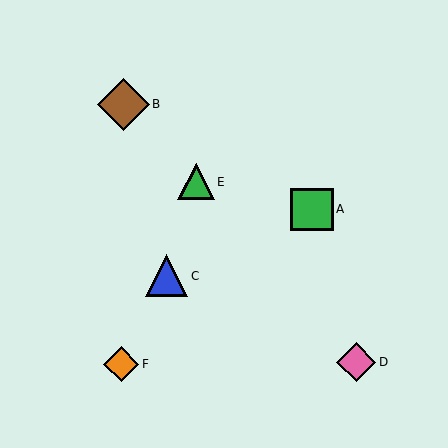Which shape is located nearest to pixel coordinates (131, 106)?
The brown diamond (labeled B) at (124, 104) is nearest to that location.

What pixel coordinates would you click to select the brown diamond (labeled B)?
Click at (124, 104) to select the brown diamond B.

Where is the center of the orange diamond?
The center of the orange diamond is at (121, 364).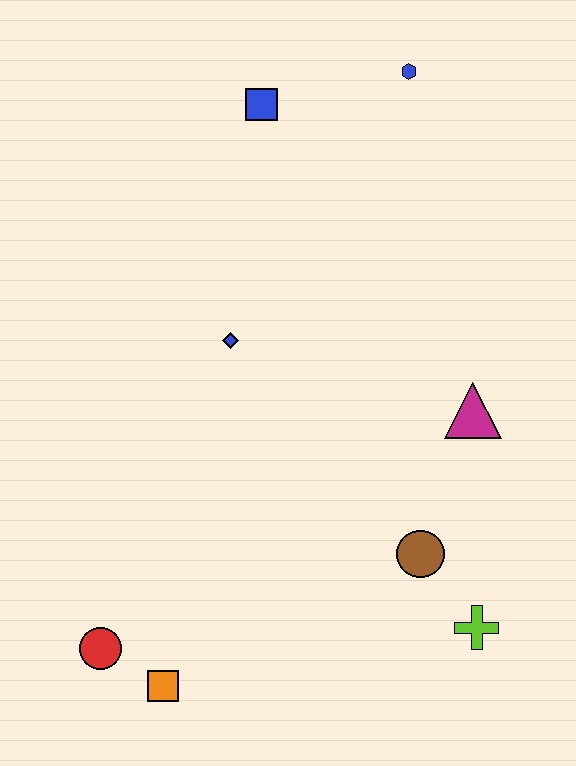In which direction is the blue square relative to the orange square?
The blue square is above the orange square.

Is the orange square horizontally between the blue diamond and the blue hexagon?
No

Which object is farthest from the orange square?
The blue hexagon is farthest from the orange square.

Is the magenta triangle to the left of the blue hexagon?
No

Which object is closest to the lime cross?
The brown circle is closest to the lime cross.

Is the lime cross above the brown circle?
No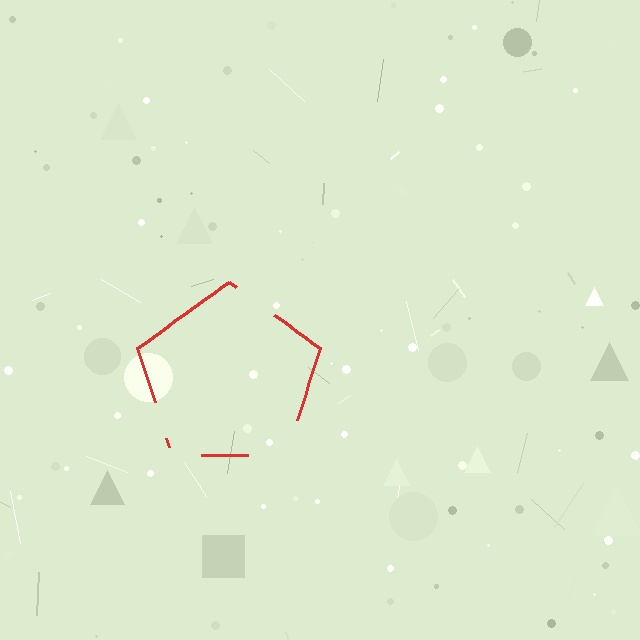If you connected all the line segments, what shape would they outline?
They would outline a pentagon.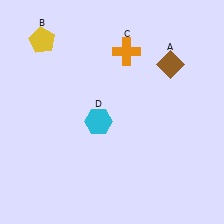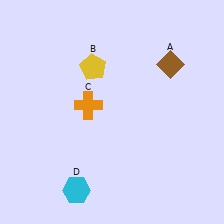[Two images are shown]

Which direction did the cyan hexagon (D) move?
The cyan hexagon (D) moved down.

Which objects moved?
The objects that moved are: the yellow pentagon (B), the orange cross (C), the cyan hexagon (D).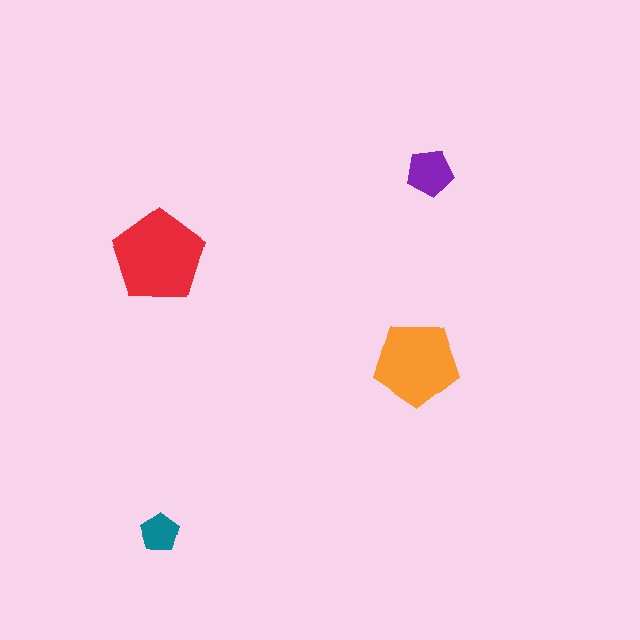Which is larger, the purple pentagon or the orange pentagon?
The orange one.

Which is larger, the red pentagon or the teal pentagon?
The red one.